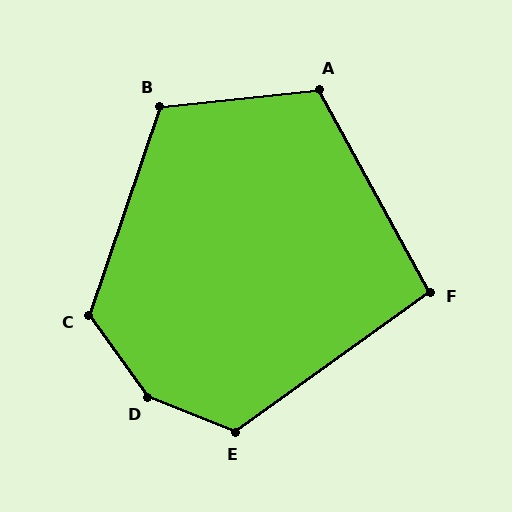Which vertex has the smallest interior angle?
F, at approximately 97 degrees.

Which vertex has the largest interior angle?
D, at approximately 148 degrees.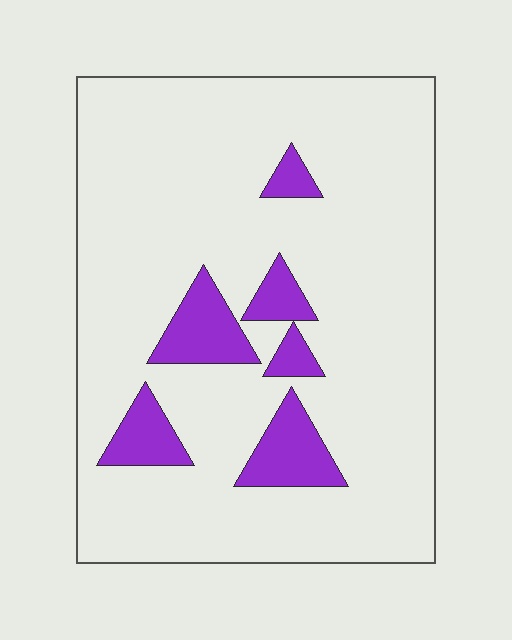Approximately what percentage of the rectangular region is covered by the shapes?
Approximately 15%.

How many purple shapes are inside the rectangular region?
6.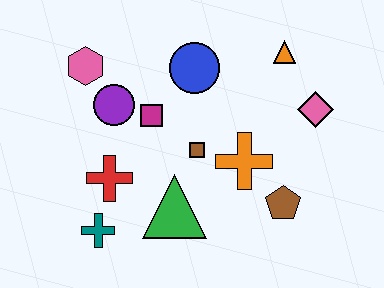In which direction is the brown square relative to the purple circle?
The brown square is to the right of the purple circle.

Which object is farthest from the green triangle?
The orange triangle is farthest from the green triangle.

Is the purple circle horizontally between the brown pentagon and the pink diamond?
No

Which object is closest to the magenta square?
The purple circle is closest to the magenta square.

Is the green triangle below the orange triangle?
Yes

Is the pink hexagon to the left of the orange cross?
Yes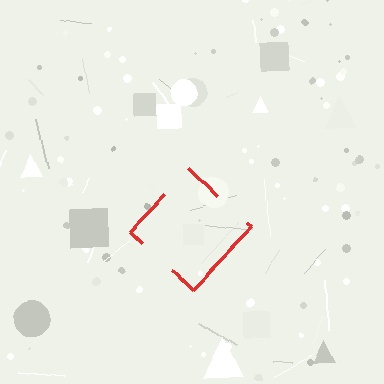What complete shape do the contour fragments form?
The contour fragments form a diamond.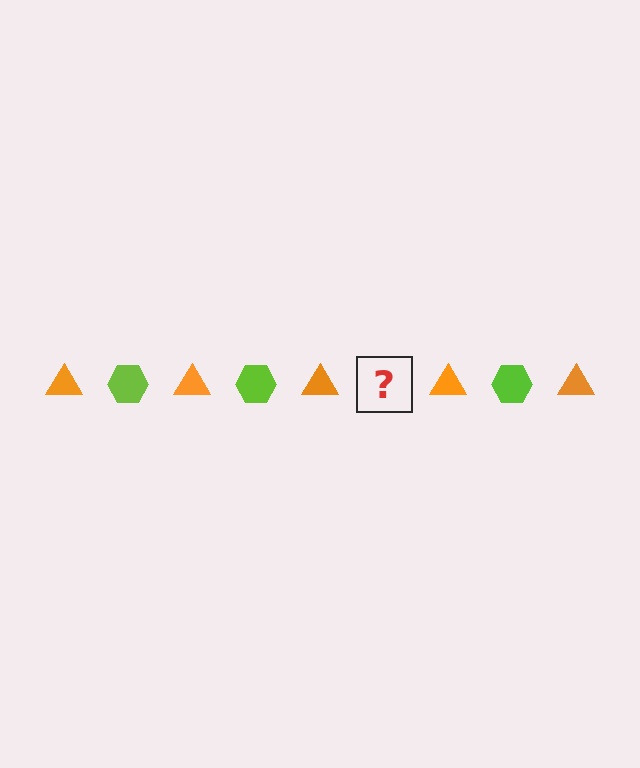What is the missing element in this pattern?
The missing element is a lime hexagon.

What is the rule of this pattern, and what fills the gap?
The rule is that the pattern alternates between orange triangle and lime hexagon. The gap should be filled with a lime hexagon.